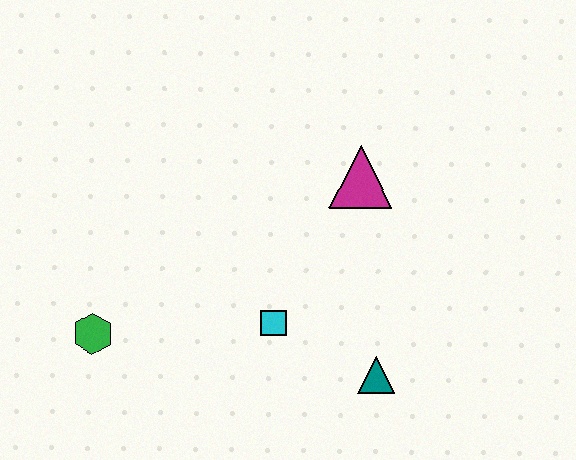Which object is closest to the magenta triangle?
The cyan square is closest to the magenta triangle.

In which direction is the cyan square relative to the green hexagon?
The cyan square is to the right of the green hexagon.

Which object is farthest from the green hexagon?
The magenta triangle is farthest from the green hexagon.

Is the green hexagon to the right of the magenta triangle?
No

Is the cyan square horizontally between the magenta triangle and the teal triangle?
No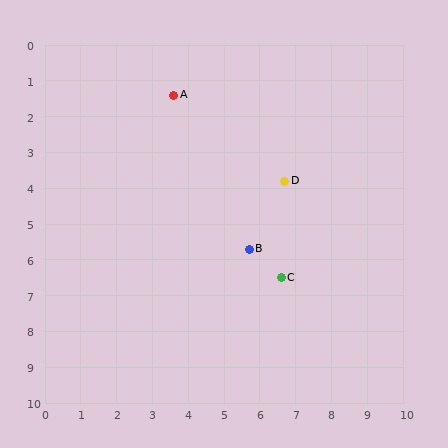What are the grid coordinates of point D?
Point D is at approximately (6.7, 3.8).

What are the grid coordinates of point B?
Point B is at approximately (5.7, 5.7).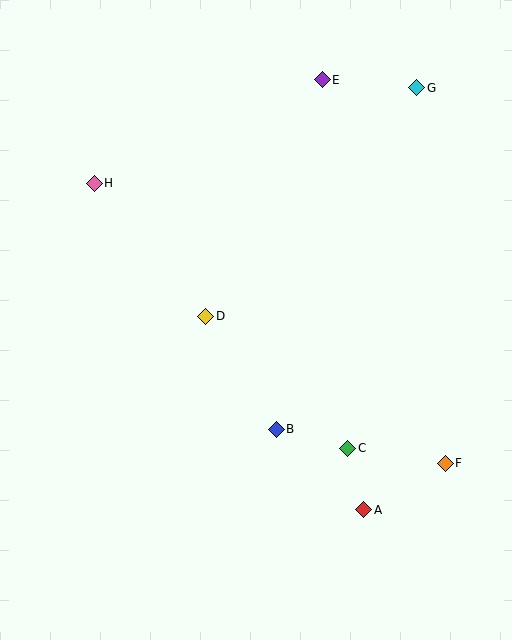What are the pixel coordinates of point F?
Point F is at (445, 463).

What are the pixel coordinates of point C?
Point C is at (348, 448).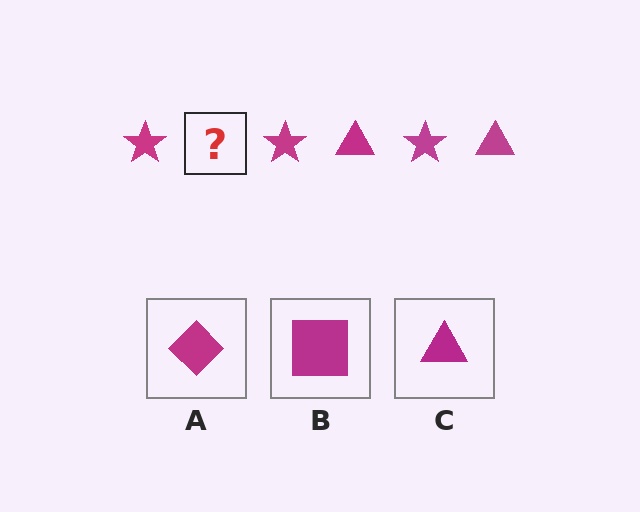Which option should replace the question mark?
Option C.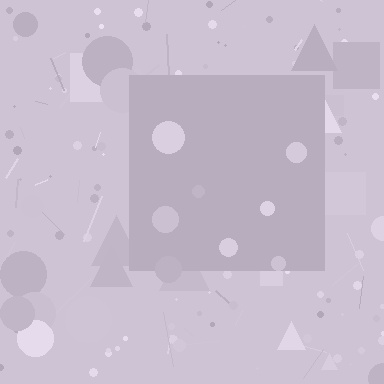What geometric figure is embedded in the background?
A square is embedded in the background.